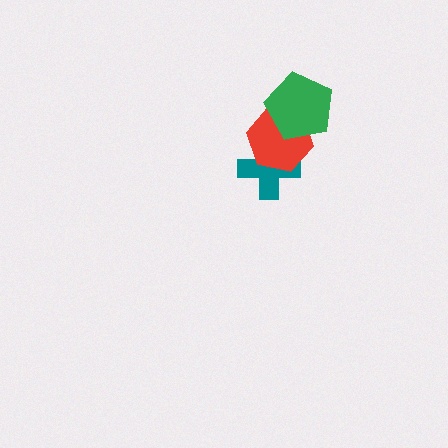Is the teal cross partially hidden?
Yes, it is partially covered by another shape.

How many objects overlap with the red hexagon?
2 objects overlap with the red hexagon.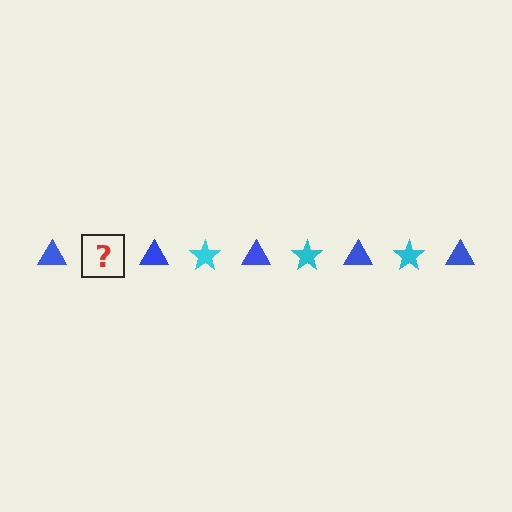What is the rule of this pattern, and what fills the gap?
The rule is that the pattern alternates between blue triangle and cyan star. The gap should be filled with a cyan star.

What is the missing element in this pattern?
The missing element is a cyan star.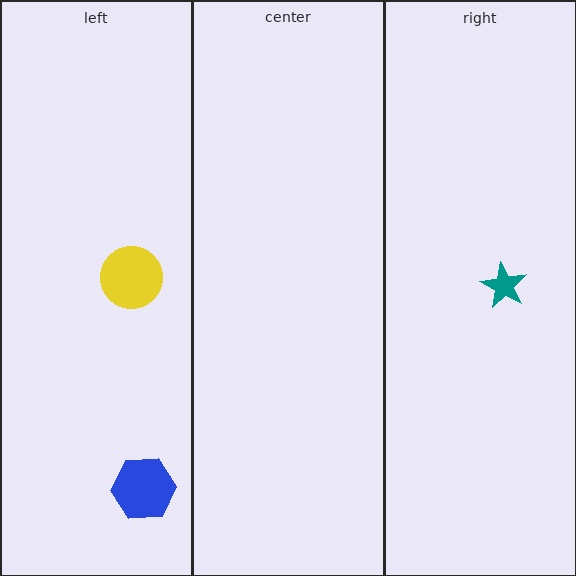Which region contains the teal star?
The right region.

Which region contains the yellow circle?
The left region.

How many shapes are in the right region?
1.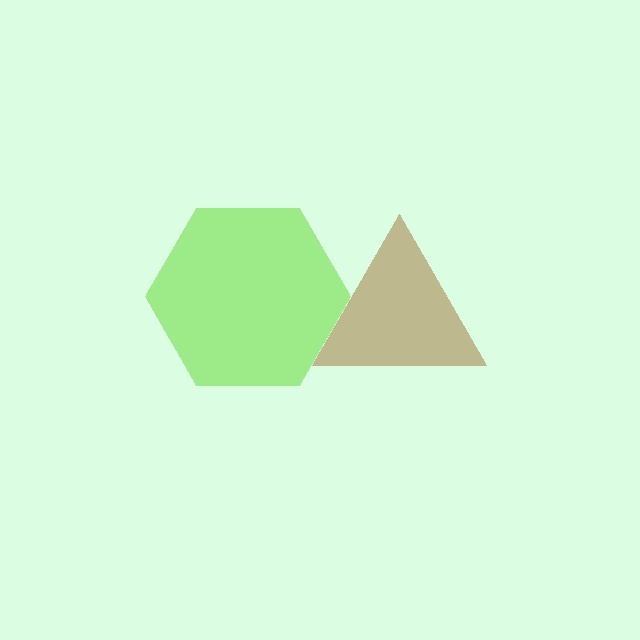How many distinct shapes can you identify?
There are 2 distinct shapes: a brown triangle, a lime hexagon.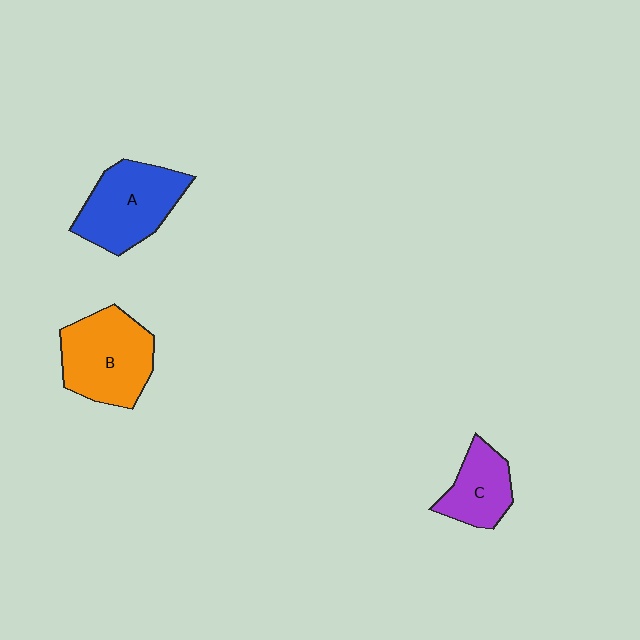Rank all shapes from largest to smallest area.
From largest to smallest: B (orange), A (blue), C (purple).